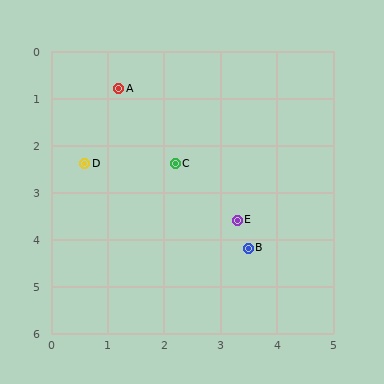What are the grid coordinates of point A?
Point A is at approximately (1.2, 0.8).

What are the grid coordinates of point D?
Point D is at approximately (0.6, 2.4).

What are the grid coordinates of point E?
Point E is at approximately (3.3, 3.6).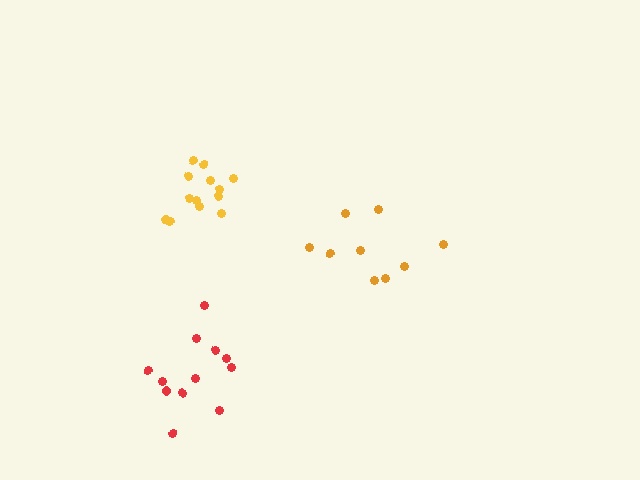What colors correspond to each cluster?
The clusters are colored: red, yellow, orange.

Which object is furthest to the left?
The yellow cluster is leftmost.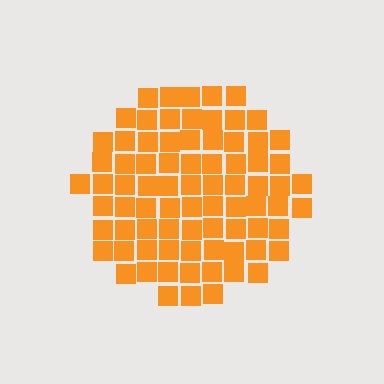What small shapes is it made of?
It is made of small squares.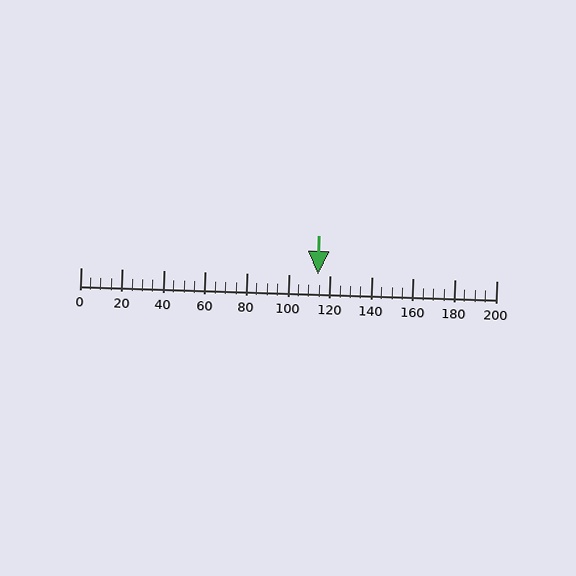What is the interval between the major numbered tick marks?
The major tick marks are spaced 20 units apart.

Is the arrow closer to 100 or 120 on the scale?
The arrow is closer to 120.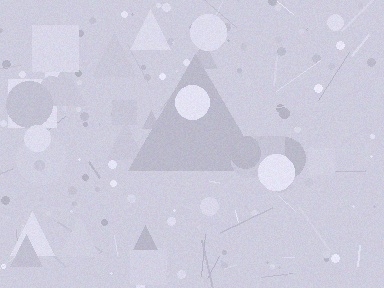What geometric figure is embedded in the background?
A triangle is embedded in the background.